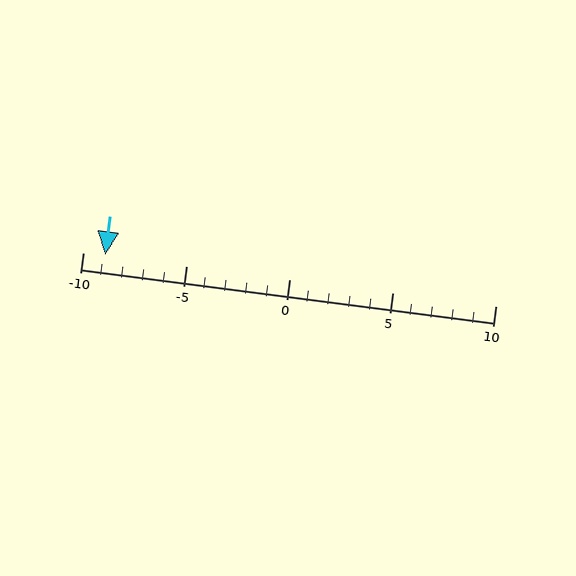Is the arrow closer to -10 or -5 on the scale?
The arrow is closer to -10.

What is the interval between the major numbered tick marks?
The major tick marks are spaced 5 units apart.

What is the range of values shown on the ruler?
The ruler shows values from -10 to 10.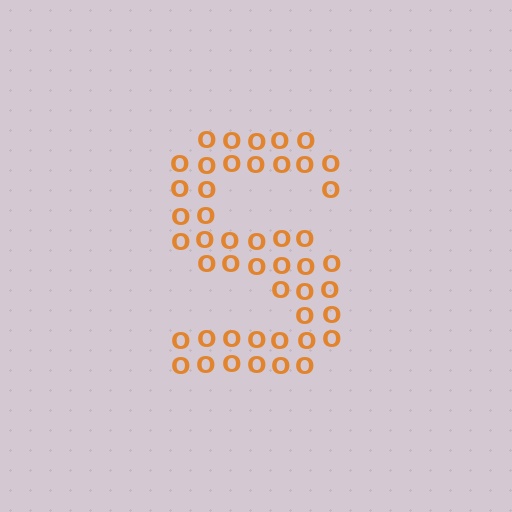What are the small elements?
The small elements are letter O's.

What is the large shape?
The large shape is the letter S.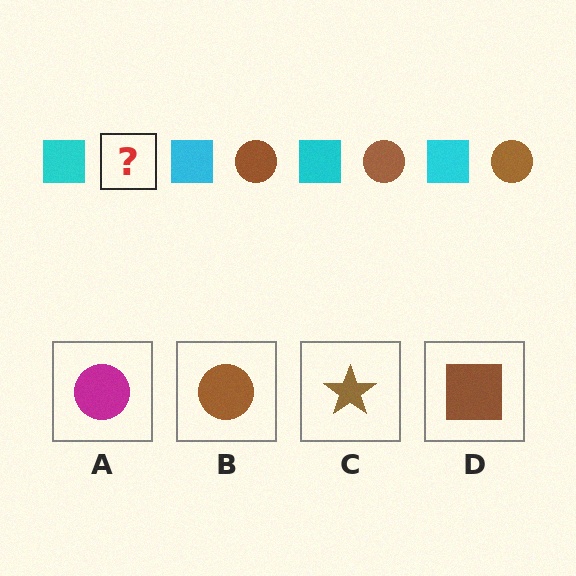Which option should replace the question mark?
Option B.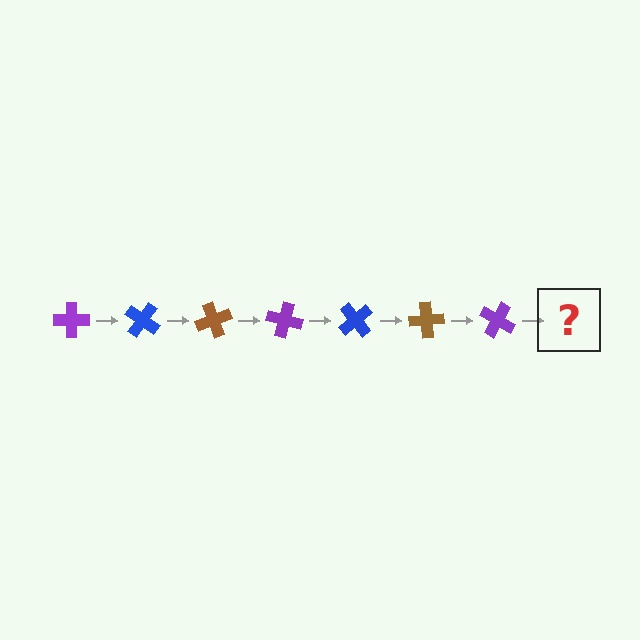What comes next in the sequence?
The next element should be a blue cross, rotated 245 degrees from the start.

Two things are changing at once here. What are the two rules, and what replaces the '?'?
The two rules are that it rotates 35 degrees each step and the color cycles through purple, blue, and brown. The '?' should be a blue cross, rotated 245 degrees from the start.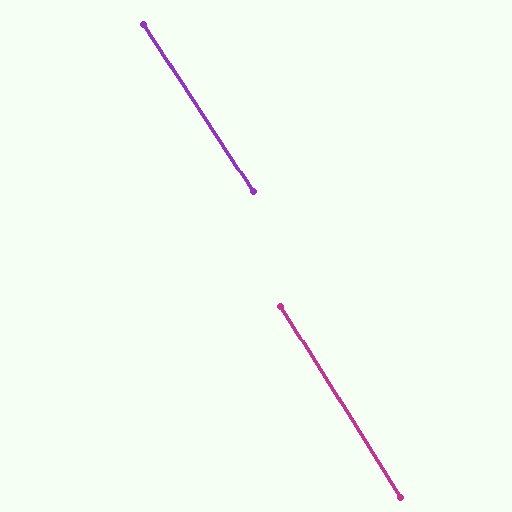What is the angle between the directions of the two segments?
Approximately 1 degree.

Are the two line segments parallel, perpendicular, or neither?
Parallel — their directions differ by only 1.5°.